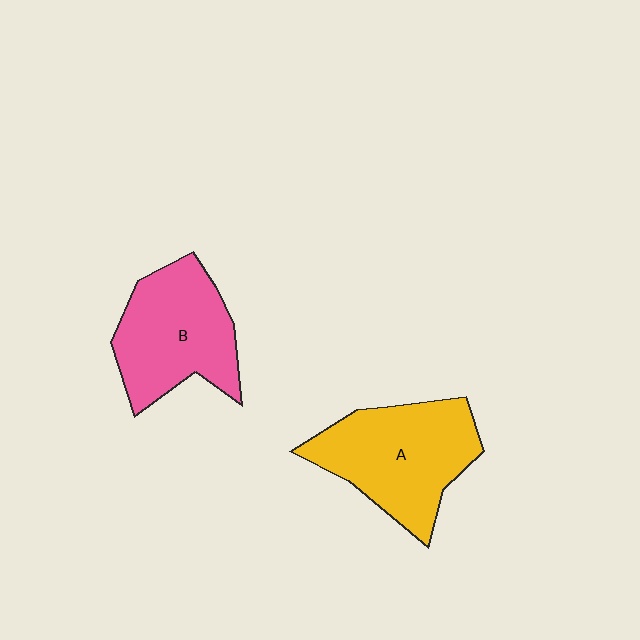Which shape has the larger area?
Shape A (yellow).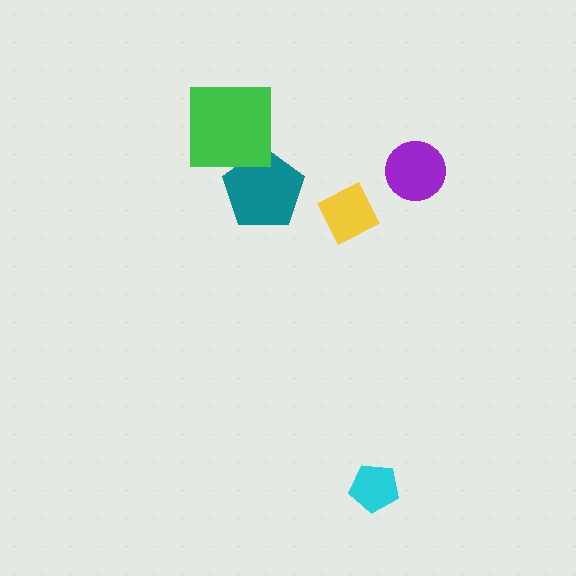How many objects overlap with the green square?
1 object overlaps with the green square.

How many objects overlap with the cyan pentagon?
0 objects overlap with the cyan pentagon.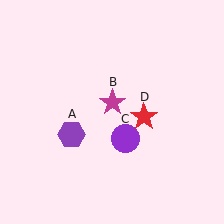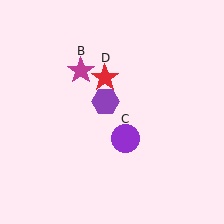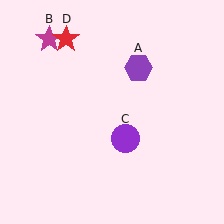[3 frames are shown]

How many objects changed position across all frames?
3 objects changed position: purple hexagon (object A), magenta star (object B), red star (object D).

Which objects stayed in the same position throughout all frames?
Purple circle (object C) remained stationary.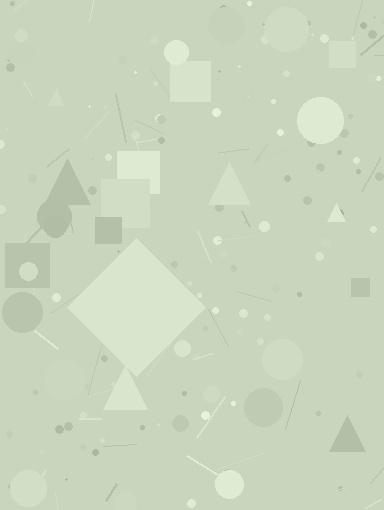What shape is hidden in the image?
A diamond is hidden in the image.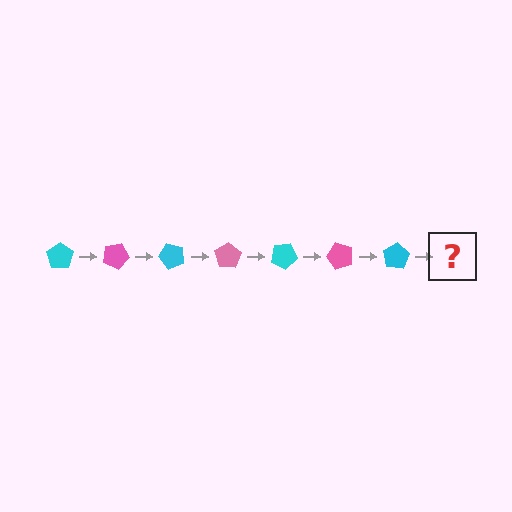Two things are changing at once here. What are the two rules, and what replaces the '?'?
The two rules are that it rotates 25 degrees each step and the color cycles through cyan and pink. The '?' should be a pink pentagon, rotated 175 degrees from the start.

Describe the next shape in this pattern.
It should be a pink pentagon, rotated 175 degrees from the start.